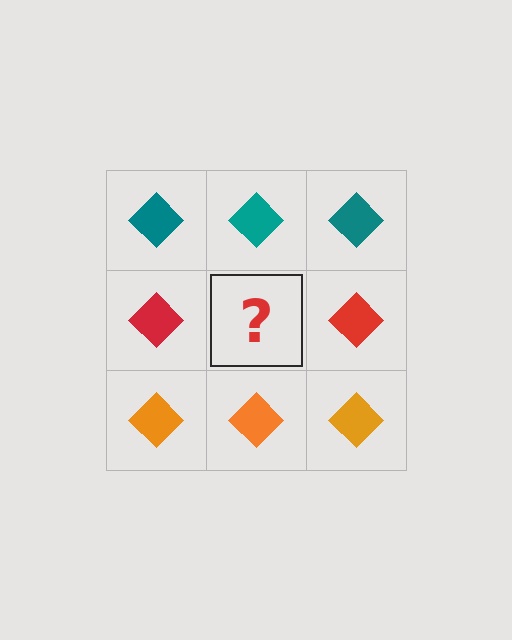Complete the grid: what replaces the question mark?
The question mark should be replaced with a red diamond.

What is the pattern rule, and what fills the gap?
The rule is that each row has a consistent color. The gap should be filled with a red diamond.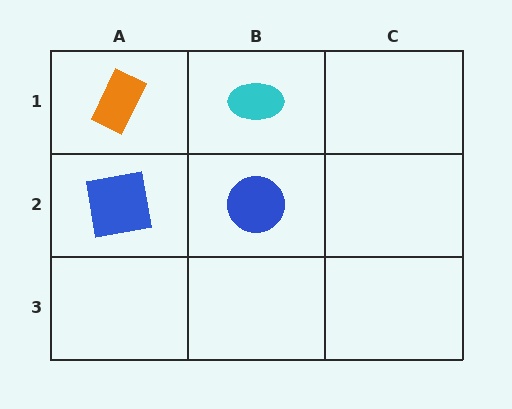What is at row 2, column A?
A blue square.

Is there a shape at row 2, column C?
No, that cell is empty.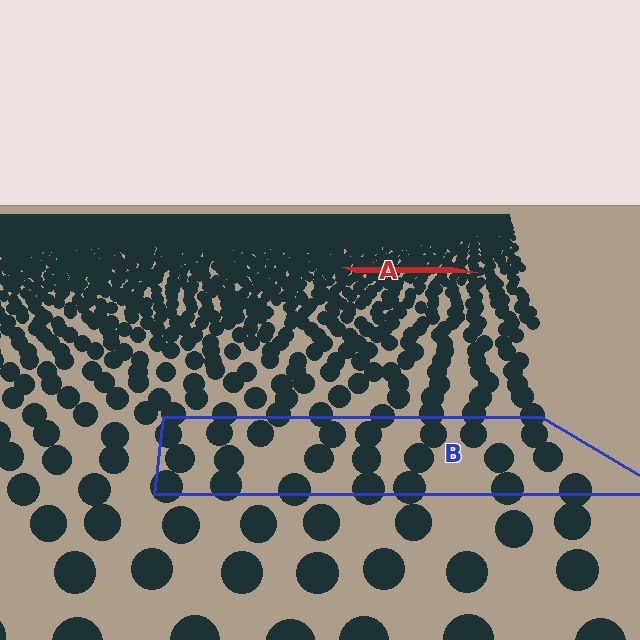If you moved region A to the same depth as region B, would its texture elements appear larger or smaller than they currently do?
They would appear larger. At a closer depth, the same texture elements are projected at a bigger on-screen size.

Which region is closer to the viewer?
Region B is closer. The texture elements there are larger and more spread out.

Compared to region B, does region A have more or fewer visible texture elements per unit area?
Region A has more texture elements per unit area — they are packed more densely because it is farther away.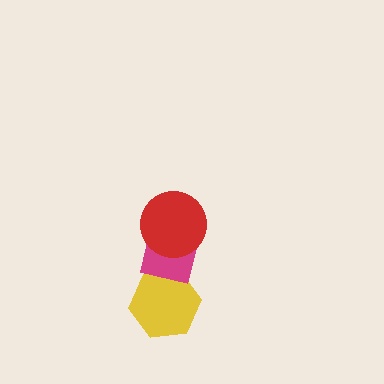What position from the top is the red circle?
The red circle is 1st from the top.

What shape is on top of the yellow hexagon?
The magenta square is on top of the yellow hexagon.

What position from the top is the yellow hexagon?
The yellow hexagon is 3rd from the top.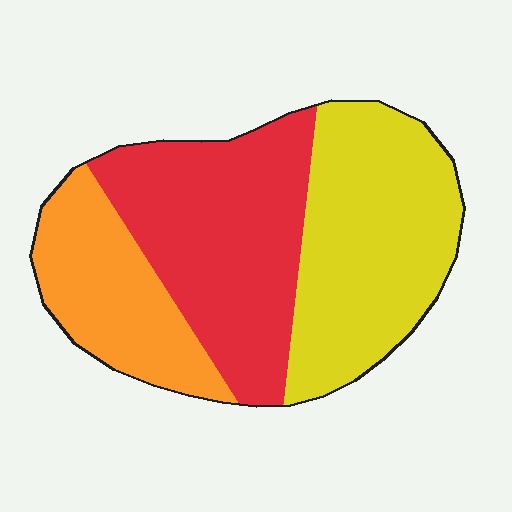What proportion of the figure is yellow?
Yellow takes up about three eighths (3/8) of the figure.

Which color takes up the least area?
Orange, at roughly 25%.